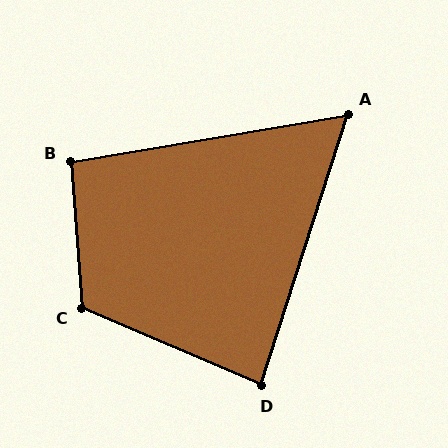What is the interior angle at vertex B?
Approximately 95 degrees (obtuse).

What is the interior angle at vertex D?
Approximately 85 degrees (acute).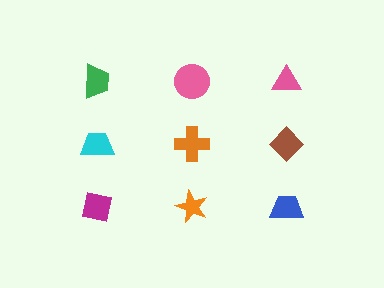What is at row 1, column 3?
A pink triangle.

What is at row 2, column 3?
A brown diamond.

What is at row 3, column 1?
A magenta square.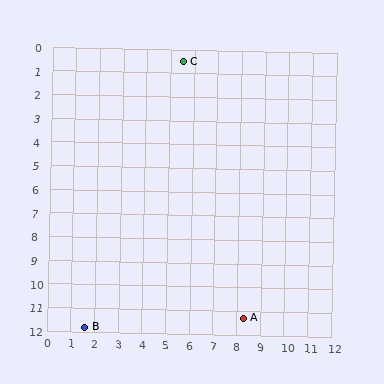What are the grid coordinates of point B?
Point B is at approximately (1.6, 11.8).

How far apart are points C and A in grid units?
Points C and A are about 11.2 grid units apart.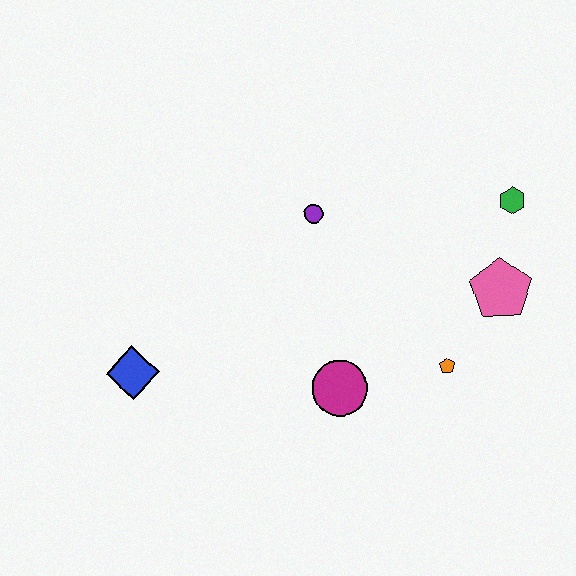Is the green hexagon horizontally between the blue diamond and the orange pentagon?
No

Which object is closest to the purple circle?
The magenta circle is closest to the purple circle.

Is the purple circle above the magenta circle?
Yes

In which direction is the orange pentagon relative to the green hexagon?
The orange pentagon is below the green hexagon.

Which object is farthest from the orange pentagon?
The blue diamond is farthest from the orange pentagon.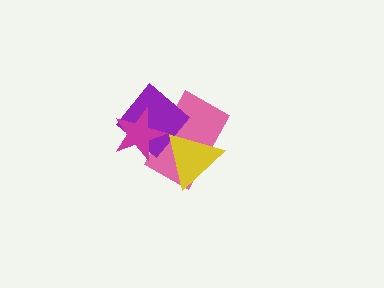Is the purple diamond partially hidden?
Yes, it is partially covered by another shape.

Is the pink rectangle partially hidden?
Yes, it is partially covered by another shape.